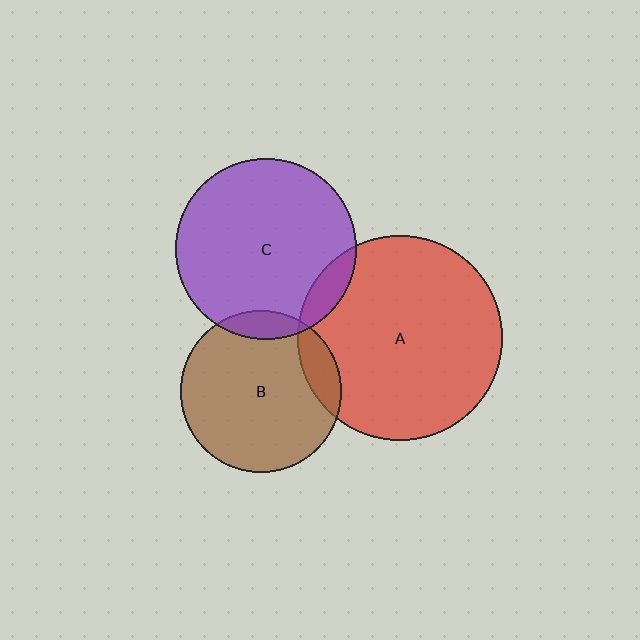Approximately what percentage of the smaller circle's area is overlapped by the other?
Approximately 10%.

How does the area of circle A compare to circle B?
Approximately 1.6 times.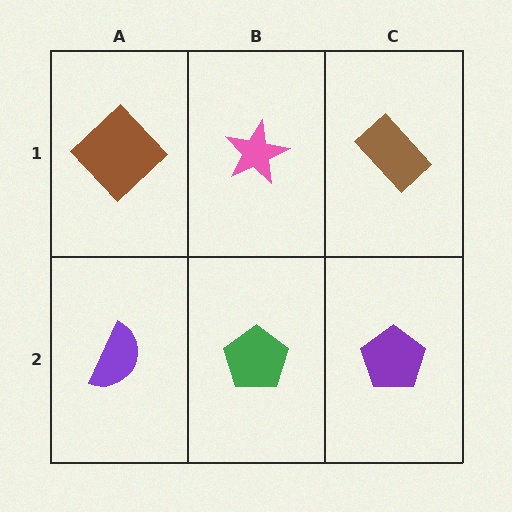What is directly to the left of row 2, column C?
A green pentagon.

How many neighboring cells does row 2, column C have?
2.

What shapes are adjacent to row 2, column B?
A pink star (row 1, column B), a purple semicircle (row 2, column A), a purple pentagon (row 2, column C).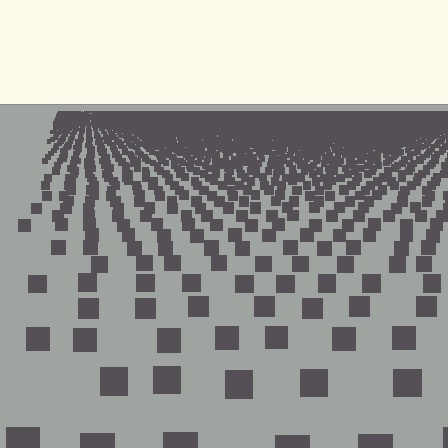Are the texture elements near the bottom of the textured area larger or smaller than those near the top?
Larger. Near the bottom, elements are closer to the viewer and appear at a bigger on-screen size.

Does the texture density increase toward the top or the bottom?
Density increases toward the top.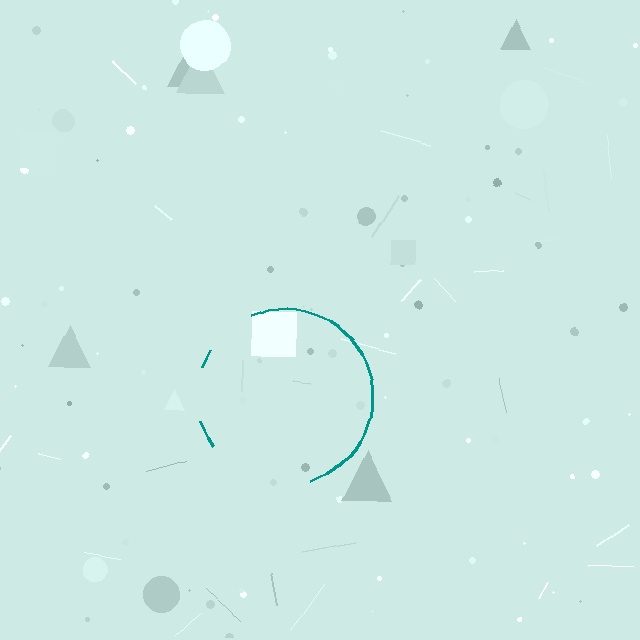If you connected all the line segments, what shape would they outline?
They would outline a circle.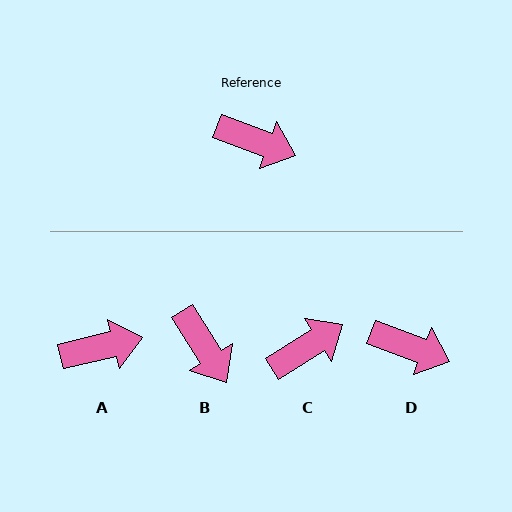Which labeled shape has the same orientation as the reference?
D.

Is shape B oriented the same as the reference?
No, it is off by about 38 degrees.